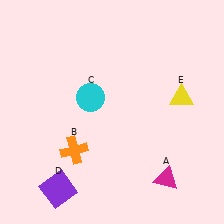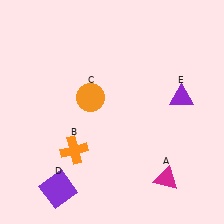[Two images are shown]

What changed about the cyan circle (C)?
In Image 1, C is cyan. In Image 2, it changed to orange.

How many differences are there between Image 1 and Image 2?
There are 2 differences between the two images.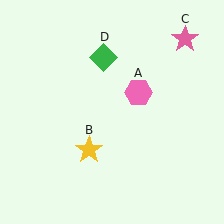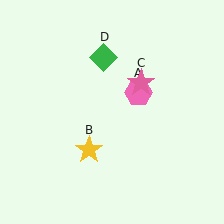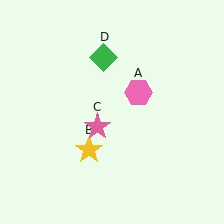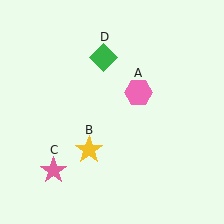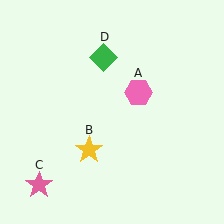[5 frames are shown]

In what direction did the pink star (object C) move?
The pink star (object C) moved down and to the left.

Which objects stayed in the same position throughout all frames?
Pink hexagon (object A) and yellow star (object B) and green diamond (object D) remained stationary.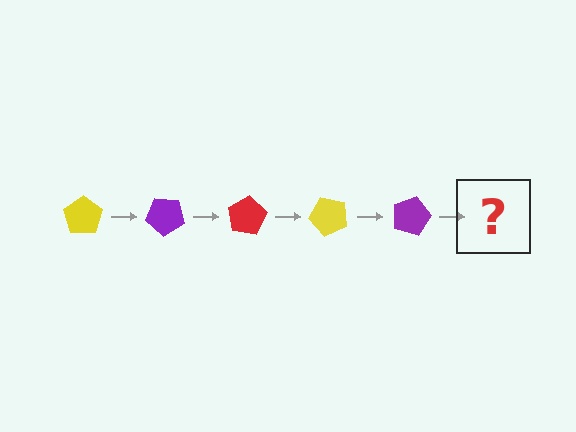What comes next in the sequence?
The next element should be a red pentagon, rotated 200 degrees from the start.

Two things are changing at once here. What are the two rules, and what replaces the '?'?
The two rules are that it rotates 40 degrees each step and the color cycles through yellow, purple, and red. The '?' should be a red pentagon, rotated 200 degrees from the start.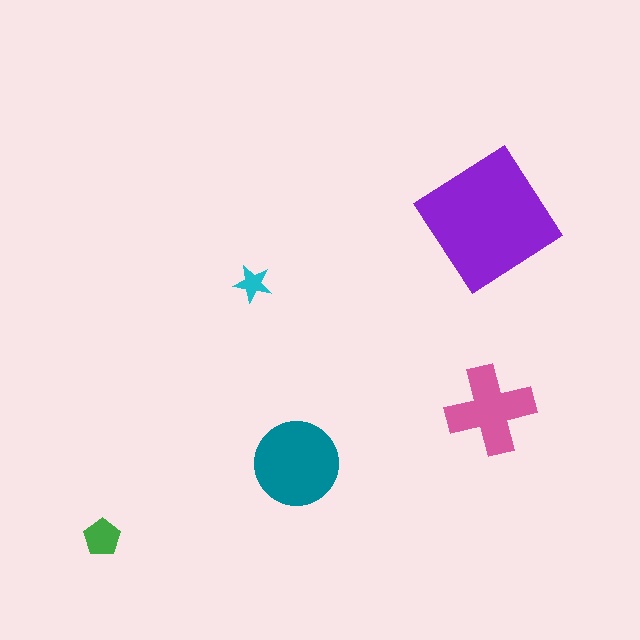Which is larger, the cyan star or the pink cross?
The pink cross.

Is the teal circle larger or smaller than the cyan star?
Larger.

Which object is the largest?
The purple diamond.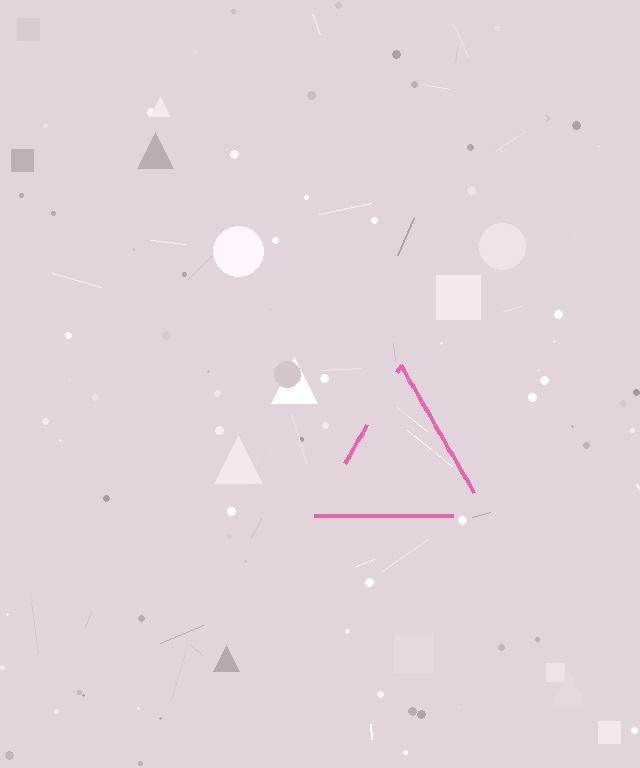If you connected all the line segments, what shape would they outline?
They would outline a triangle.